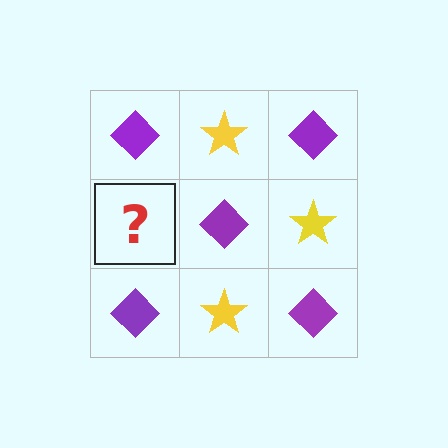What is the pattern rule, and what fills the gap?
The rule is that it alternates purple diamond and yellow star in a checkerboard pattern. The gap should be filled with a yellow star.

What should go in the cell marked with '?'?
The missing cell should contain a yellow star.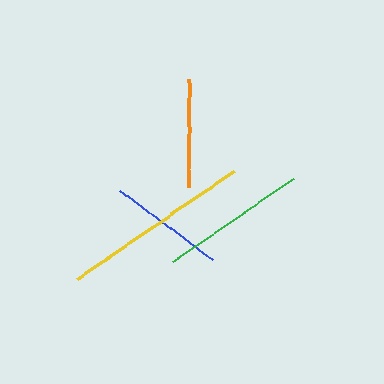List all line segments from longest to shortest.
From longest to shortest: yellow, green, blue, orange.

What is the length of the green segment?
The green segment is approximately 148 pixels long.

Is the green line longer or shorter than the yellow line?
The yellow line is longer than the green line.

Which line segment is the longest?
The yellow line is the longest at approximately 190 pixels.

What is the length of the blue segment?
The blue segment is approximately 115 pixels long.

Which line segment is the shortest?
The orange line is the shortest at approximately 108 pixels.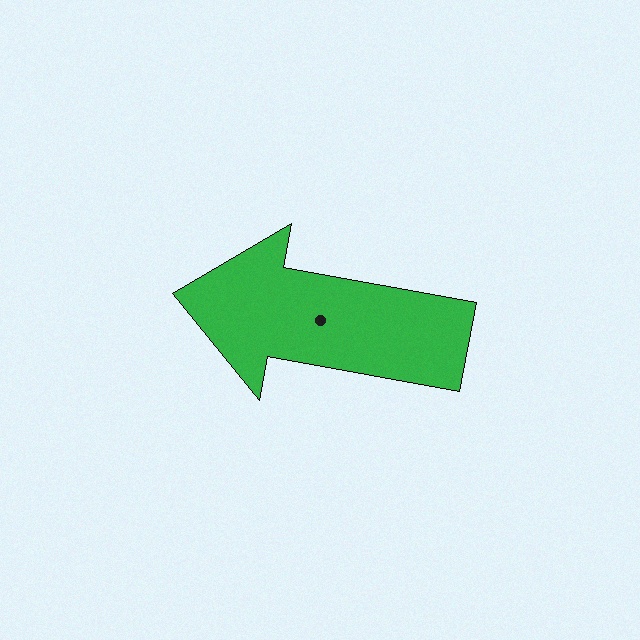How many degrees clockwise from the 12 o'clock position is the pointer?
Approximately 280 degrees.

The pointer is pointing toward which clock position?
Roughly 9 o'clock.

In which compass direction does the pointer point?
West.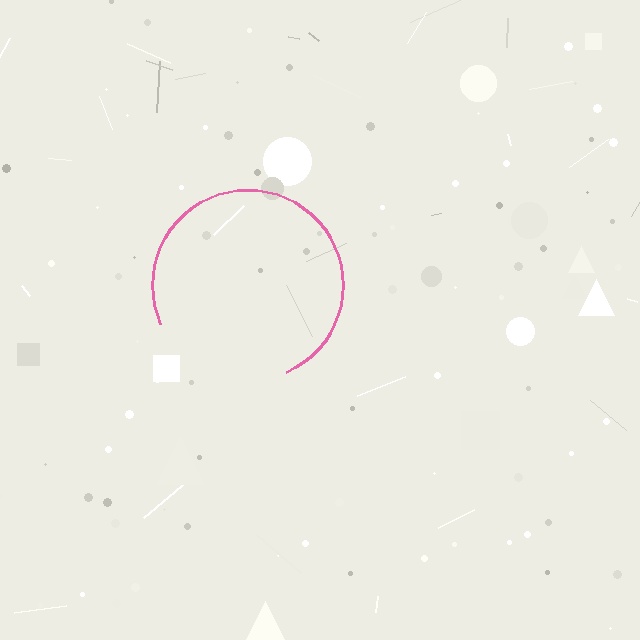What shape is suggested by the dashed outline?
The dashed outline suggests a circle.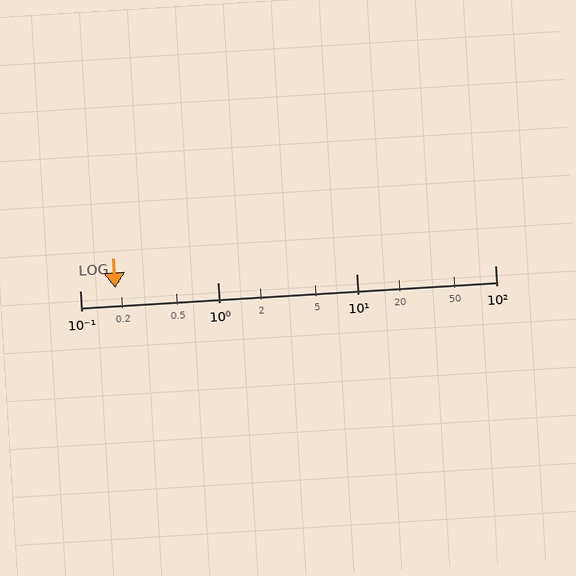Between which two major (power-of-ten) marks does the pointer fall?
The pointer is between 0.1 and 1.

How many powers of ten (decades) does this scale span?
The scale spans 3 decades, from 0.1 to 100.